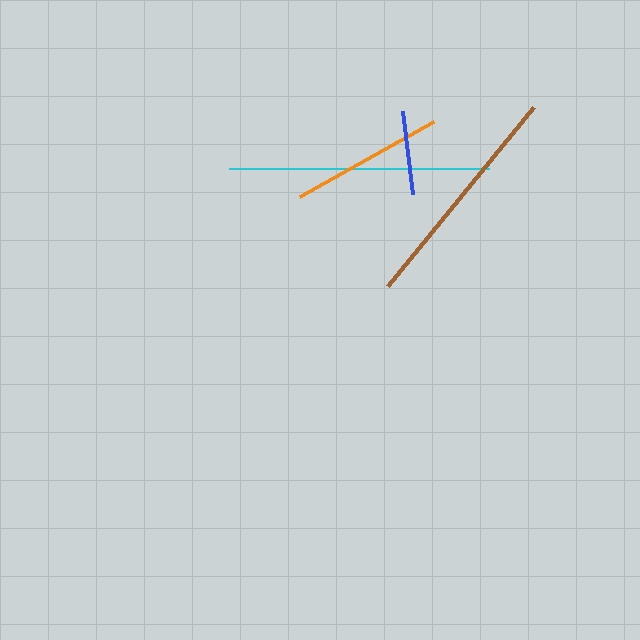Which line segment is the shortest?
The blue line is the shortest at approximately 84 pixels.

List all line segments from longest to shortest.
From longest to shortest: cyan, brown, orange, blue.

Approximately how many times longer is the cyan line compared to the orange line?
The cyan line is approximately 1.7 times the length of the orange line.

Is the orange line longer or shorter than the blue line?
The orange line is longer than the blue line.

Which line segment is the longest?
The cyan line is the longest at approximately 260 pixels.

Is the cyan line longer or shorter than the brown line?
The cyan line is longer than the brown line.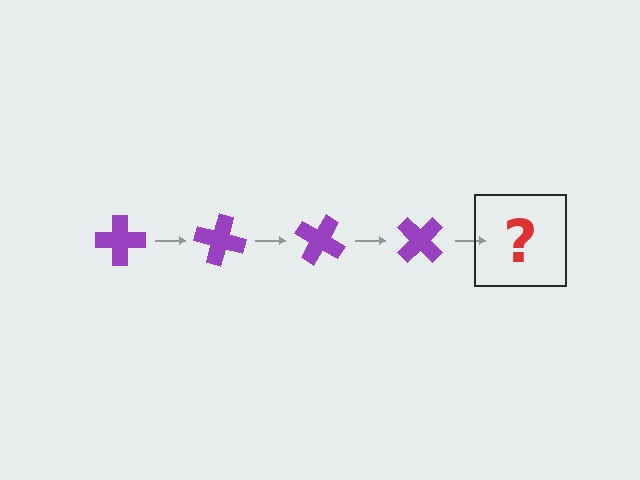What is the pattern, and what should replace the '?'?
The pattern is that the cross rotates 15 degrees each step. The '?' should be a purple cross rotated 60 degrees.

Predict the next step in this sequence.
The next step is a purple cross rotated 60 degrees.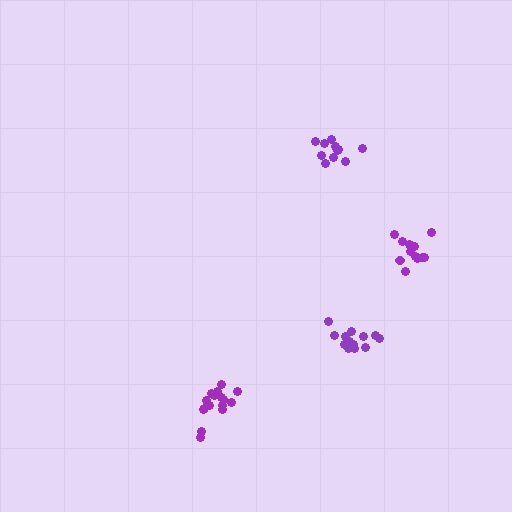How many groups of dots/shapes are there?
There are 4 groups.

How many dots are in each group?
Group 1: 12 dots, Group 2: 13 dots, Group 3: 16 dots, Group 4: 11 dots (52 total).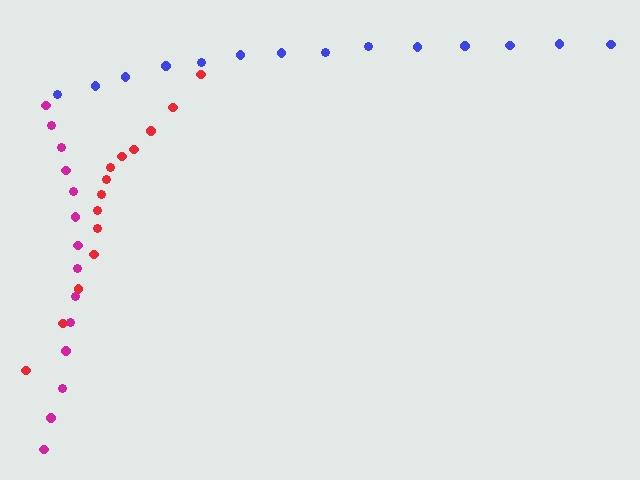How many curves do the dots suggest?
There are 3 distinct paths.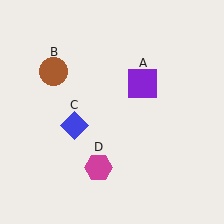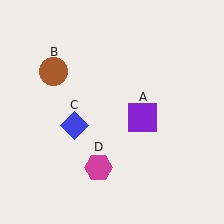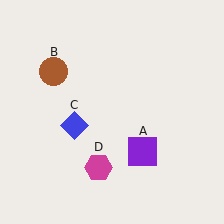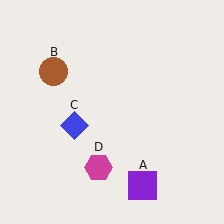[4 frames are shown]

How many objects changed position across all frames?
1 object changed position: purple square (object A).